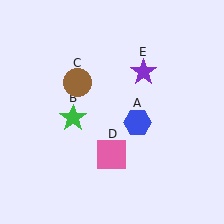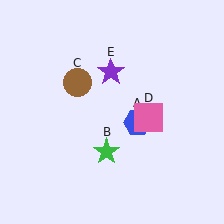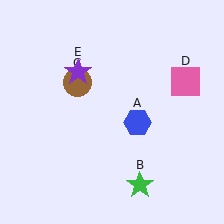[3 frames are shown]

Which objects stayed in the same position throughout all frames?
Blue hexagon (object A) and brown circle (object C) remained stationary.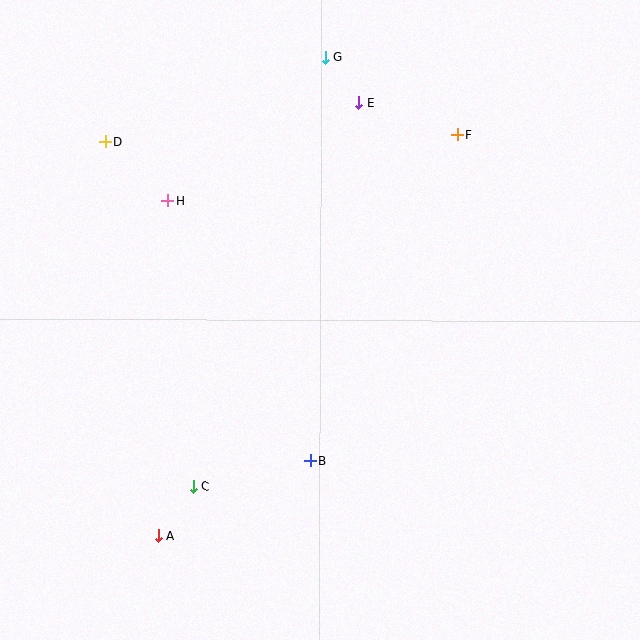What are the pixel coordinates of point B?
Point B is at (311, 461).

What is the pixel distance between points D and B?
The distance between D and B is 379 pixels.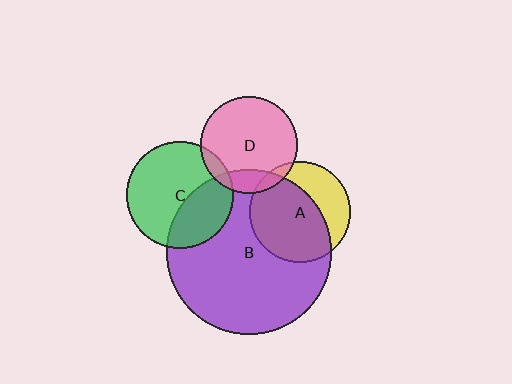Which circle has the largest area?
Circle B (purple).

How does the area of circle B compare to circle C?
Approximately 2.4 times.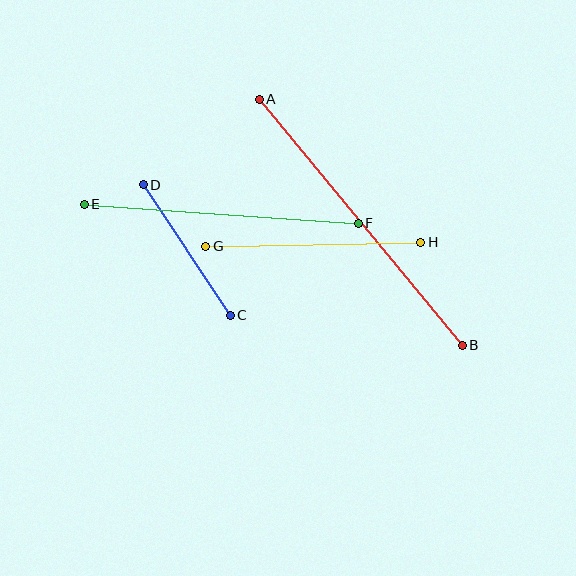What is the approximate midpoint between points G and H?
The midpoint is at approximately (313, 244) pixels.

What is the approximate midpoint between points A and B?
The midpoint is at approximately (361, 222) pixels.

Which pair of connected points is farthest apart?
Points A and B are farthest apart.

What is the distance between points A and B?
The distance is approximately 319 pixels.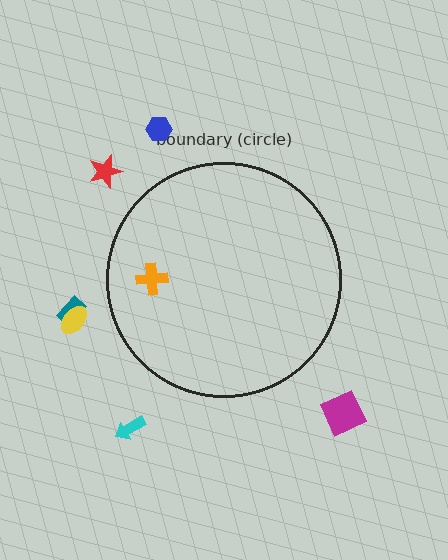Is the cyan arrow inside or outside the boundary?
Outside.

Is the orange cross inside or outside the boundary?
Inside.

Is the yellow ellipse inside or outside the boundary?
Outside.